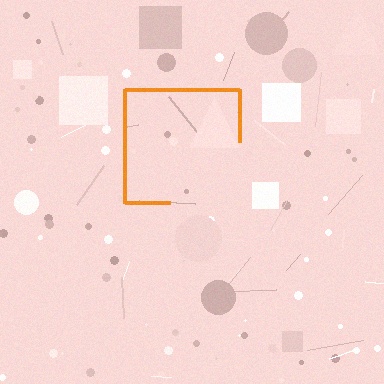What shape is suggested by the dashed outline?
The dashed outline suggests a square.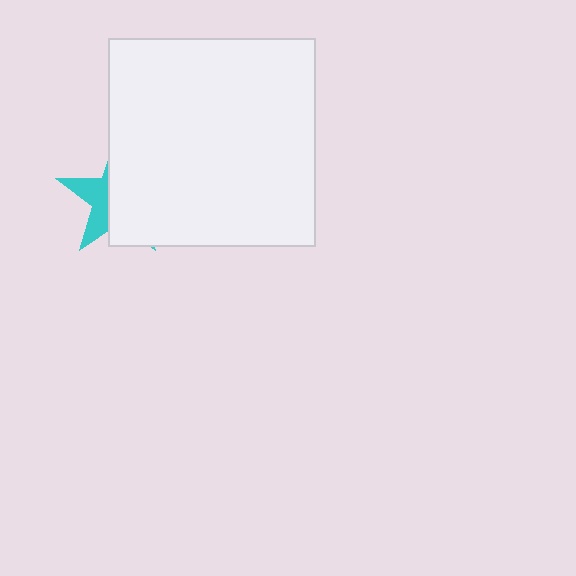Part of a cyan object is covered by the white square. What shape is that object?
It is a star.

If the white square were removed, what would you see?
You would see the complete cyan star.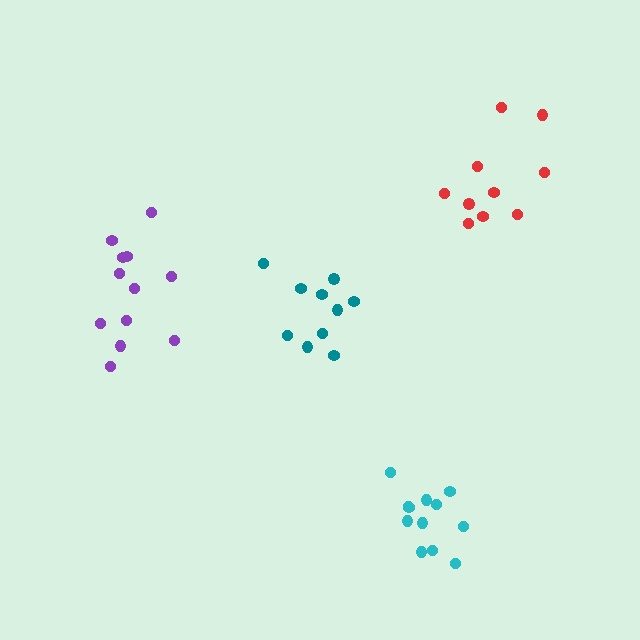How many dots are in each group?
Group 1: 10 dots, Group 2: 12 dots, Group 3: 12 dots, Group 4: 10 dots (44 total).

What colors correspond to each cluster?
The clusters are colored: teal, purple, cyan, red.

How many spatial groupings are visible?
There are 4 spatial groupings.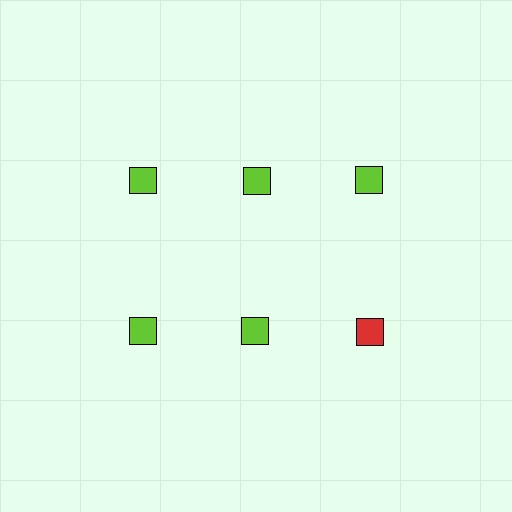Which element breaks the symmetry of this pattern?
The red square in the second row, center column breaks the symmetry. All other shapes are lime squares.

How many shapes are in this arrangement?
There are 6 shapes arranged in a grid pattern.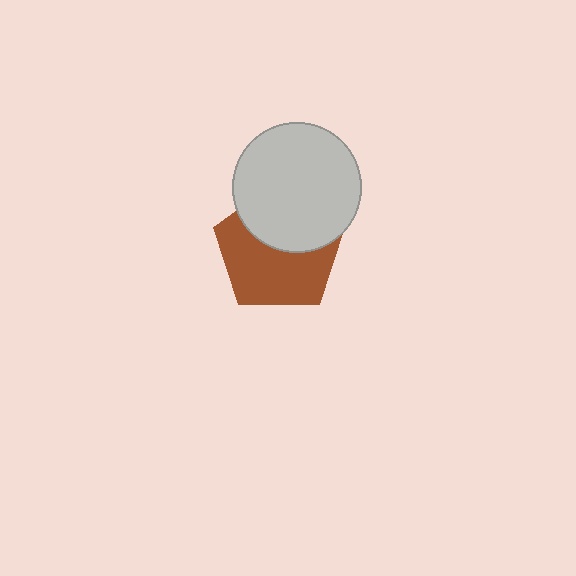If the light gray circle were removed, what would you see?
You would see the complete brown pentagon.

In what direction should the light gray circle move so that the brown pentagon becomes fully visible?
The light gray circle should move up. That is the shortest direction to clear the overlap and leave the brown pentagon fully visible.